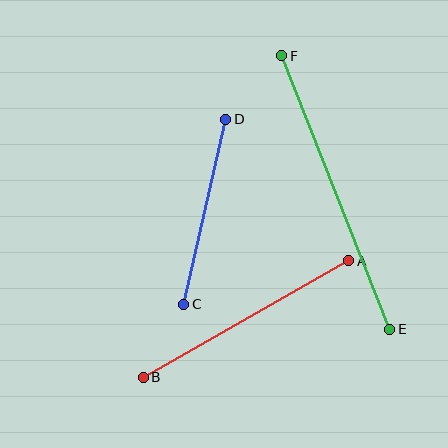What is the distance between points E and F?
The distance is approximately 294 pixels.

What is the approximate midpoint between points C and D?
The midpoint is at approximately (205, 212) pixels.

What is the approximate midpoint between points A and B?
The midpoint is at approximately (246, 319) pixels.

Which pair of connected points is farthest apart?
Points E and F are farthest apart.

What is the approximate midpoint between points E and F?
The midpoint is at approximately (336, 193) pixels.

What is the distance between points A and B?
The distance is approximately 236 pixels.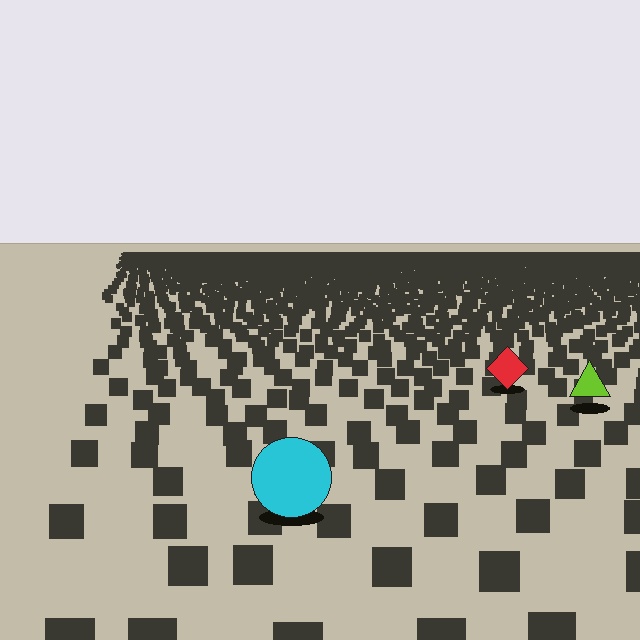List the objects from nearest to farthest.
From nearest to farthest: the cyan circle, the lime triangle, the red diamond.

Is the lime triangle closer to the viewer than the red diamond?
Yes. The lime triangle is closer — you can tell from the texture gradient: the ground texture is coarser near it.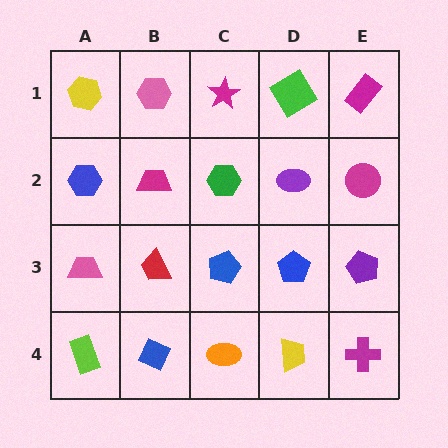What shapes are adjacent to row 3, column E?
A magenta circle (row 2, column E), a magenta cross (row 4, column E), a blue pentagon (row 3, column D).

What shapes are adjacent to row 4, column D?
A blue pentagon (row 3, column D), an orange ellipse (row 4, column C), a magenta cross (row 4, column E).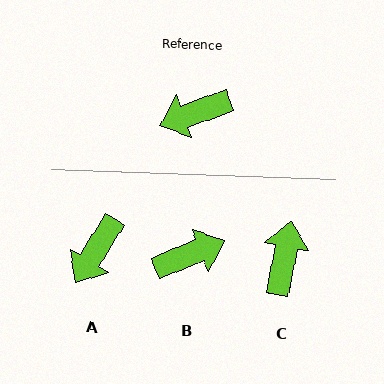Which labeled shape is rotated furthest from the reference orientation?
B, about 178 degrees away.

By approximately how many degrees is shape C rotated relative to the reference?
Approximately 121 degrees clockwise.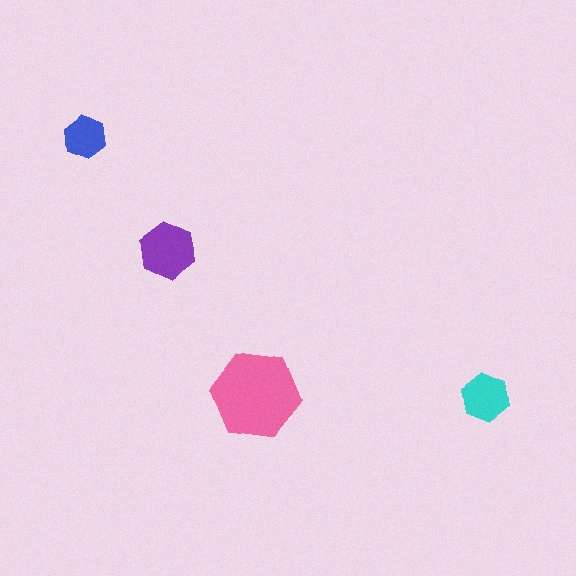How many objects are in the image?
There are 4 objects in the image.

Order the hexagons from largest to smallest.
the pink one, the purple one, the cyan one, the blue one.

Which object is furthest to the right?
The cyan hexagon is rightmost.